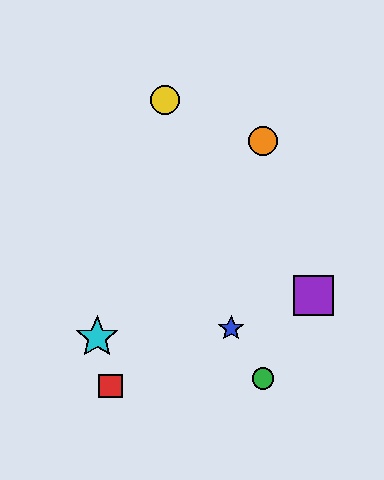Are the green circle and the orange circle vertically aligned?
Yes, both are at x≈263.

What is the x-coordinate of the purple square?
The purple square is at x≈314.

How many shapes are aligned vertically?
2 shapes (the green circle, the orange circle) are aligned vertically.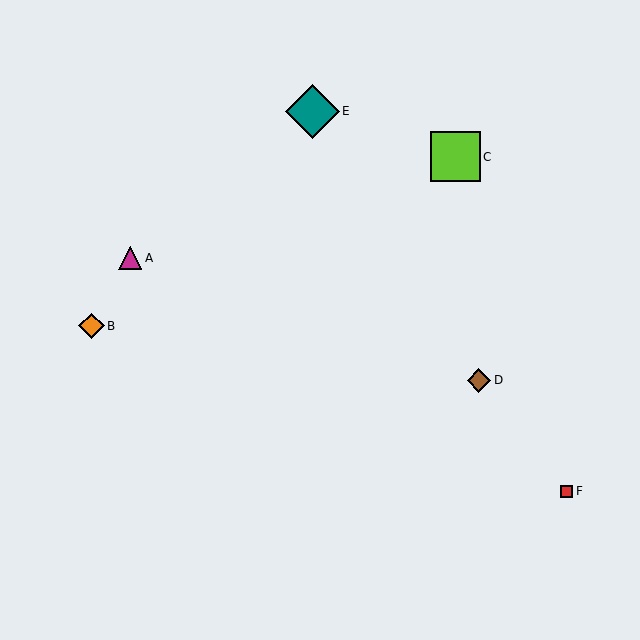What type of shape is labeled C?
Shape C is a lime square.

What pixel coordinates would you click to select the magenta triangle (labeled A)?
Click at (130, 258) to select the magenta triangle A.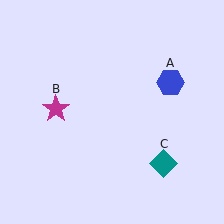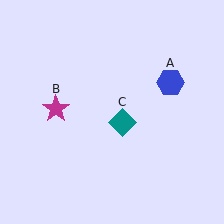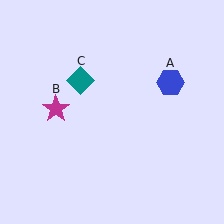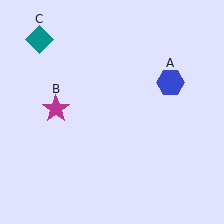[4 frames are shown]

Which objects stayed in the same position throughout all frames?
Blue hexagon (object A) and magenta star (object B) remained stationary.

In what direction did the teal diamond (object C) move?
The teal diamond (object C) moved up and to the left.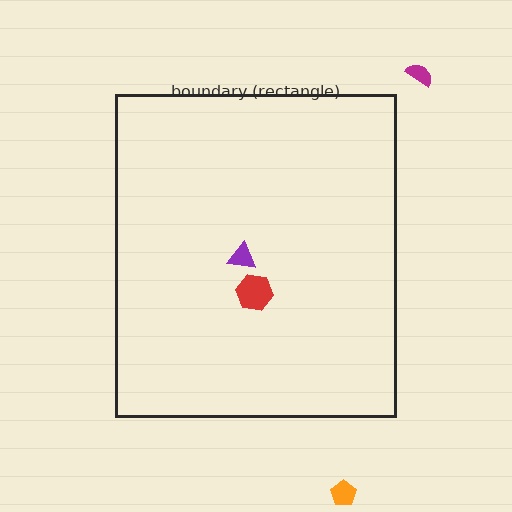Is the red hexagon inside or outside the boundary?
Inside.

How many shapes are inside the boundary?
2 inside, 2 outside.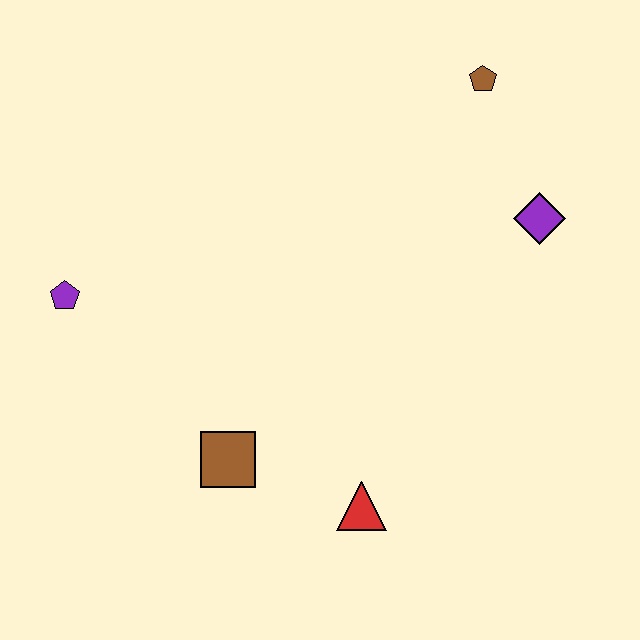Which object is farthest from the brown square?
The brown pentagon is farthest from the brown square.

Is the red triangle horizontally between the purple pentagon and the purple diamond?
Yes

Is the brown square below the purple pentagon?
Yes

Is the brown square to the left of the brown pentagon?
Yes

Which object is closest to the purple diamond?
The brown pentagon is closest to the purple diamond.